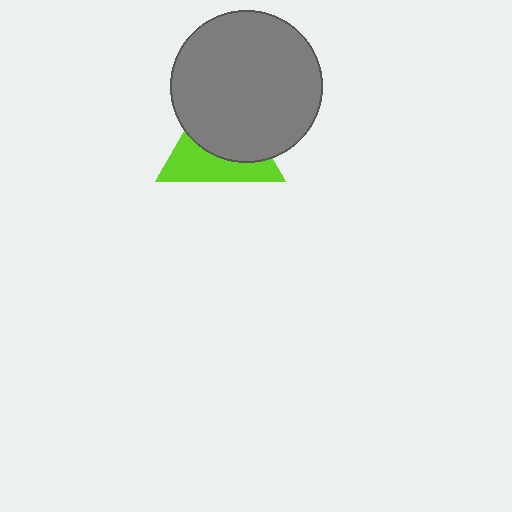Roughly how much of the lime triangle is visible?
A small part of it is visible (roughly 43%).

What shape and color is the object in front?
The object in front is a gray circle.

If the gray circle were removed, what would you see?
You would see the complete lime triangle.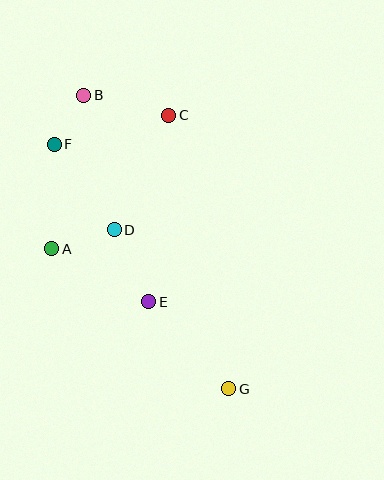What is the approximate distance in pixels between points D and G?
The distance between D and G is approximately 196 pixels.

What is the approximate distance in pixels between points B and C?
The distance between B and C is approximately 87 pixels.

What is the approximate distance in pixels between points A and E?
The distance between A and E is approximately 110 pixels.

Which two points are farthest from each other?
Points B and G are farthest from each other.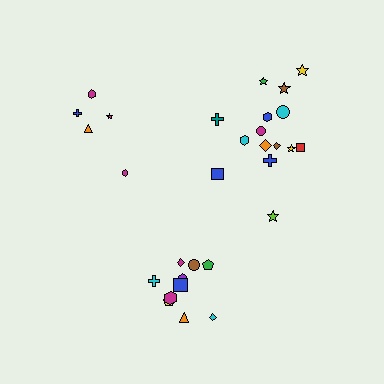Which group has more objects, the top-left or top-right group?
The top-right group.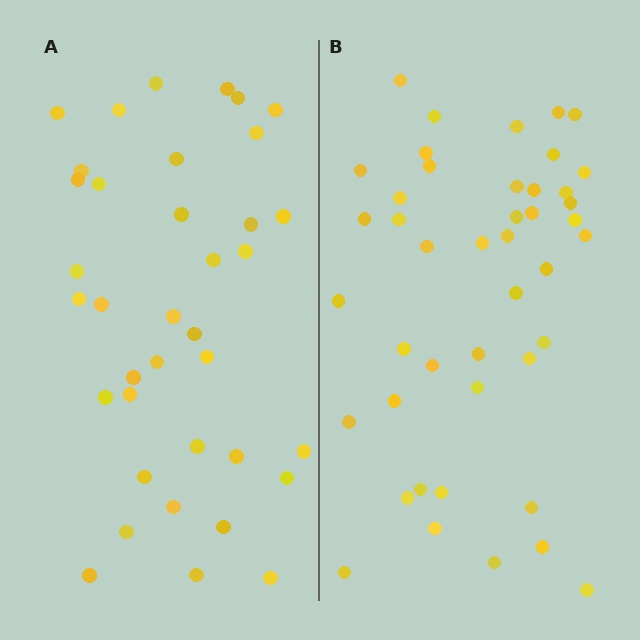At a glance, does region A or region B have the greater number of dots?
Region B (the right region) has more dots.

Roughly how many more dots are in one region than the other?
Region B has roughly 8 or so more dots than region A.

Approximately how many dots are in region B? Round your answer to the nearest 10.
About 40 dots. (The exact count is 44, which rounds to 40.)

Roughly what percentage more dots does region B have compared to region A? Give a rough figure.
About 20% more.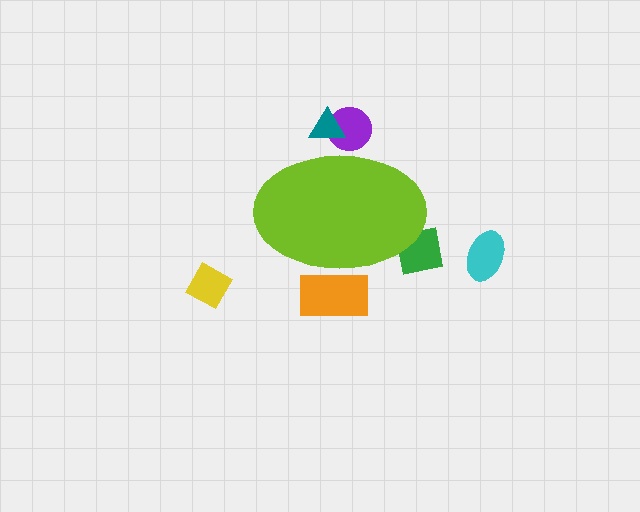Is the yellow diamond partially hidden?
No, the yellow diamond is fully visible.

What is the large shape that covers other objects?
A lime ellipse.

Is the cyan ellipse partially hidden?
No, the cyan ellipse is fully visible.